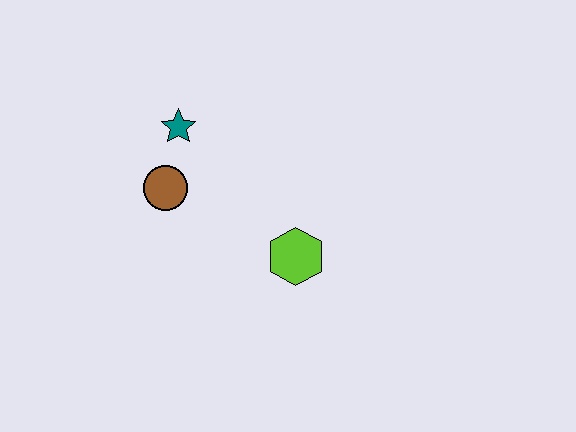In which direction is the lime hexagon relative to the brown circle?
The lime hexagon is to the right of the brown circle.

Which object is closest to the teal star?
The brown circle is closest to the teal star.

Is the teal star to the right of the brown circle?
Yes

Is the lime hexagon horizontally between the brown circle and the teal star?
No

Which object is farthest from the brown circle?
The lime hexagon is farthest from the brown circle.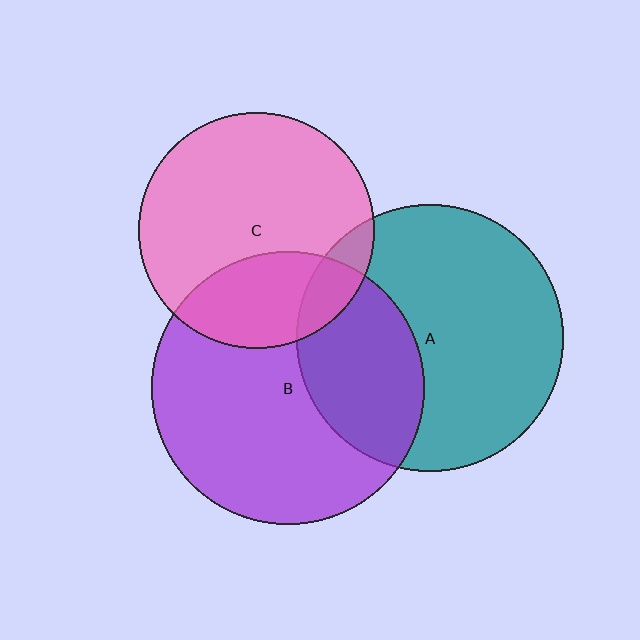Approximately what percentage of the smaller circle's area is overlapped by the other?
Approximately 35%.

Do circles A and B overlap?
Yes.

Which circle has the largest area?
Circle B (purple).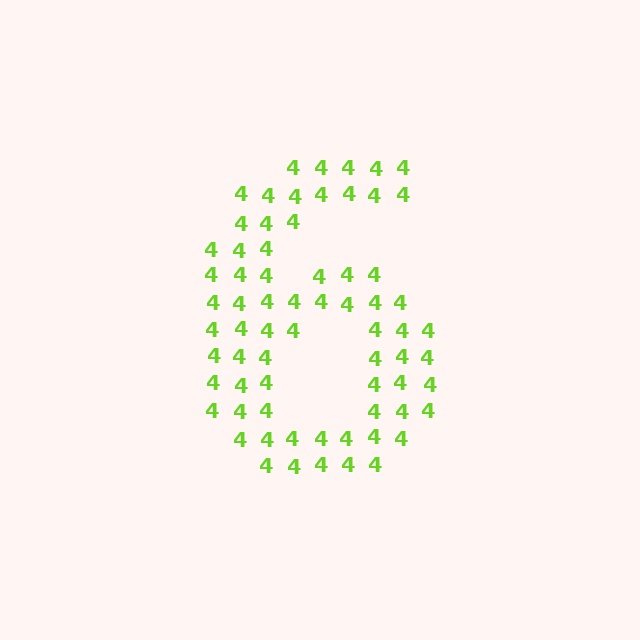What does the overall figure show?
The overall figure shows the digit 6.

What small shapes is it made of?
It is made of small digit 4's.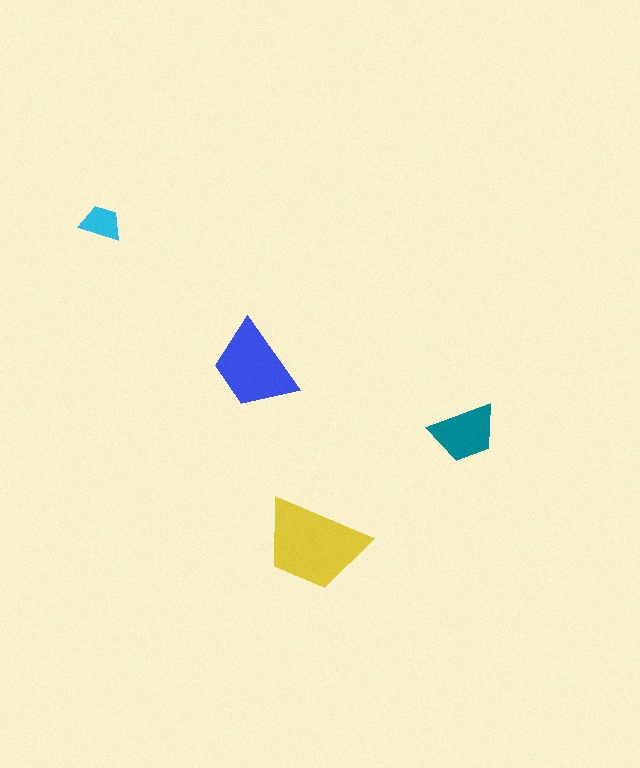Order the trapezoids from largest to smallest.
the yellow one, the blue one, the teal one, the cyan one.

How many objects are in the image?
There are 4 objects in the image.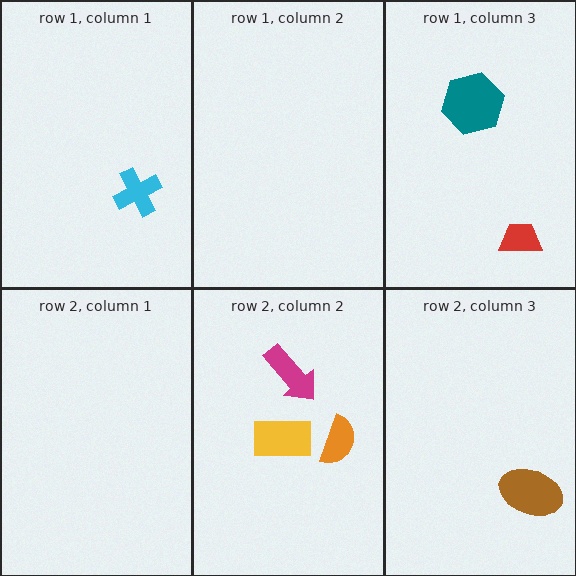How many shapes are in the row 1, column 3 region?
2.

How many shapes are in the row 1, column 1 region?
1.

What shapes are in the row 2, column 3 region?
The brown ellipse.